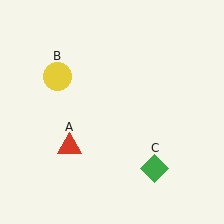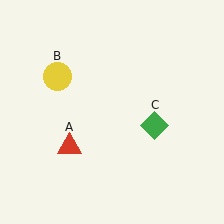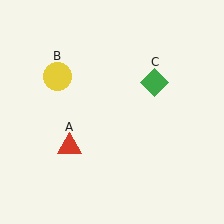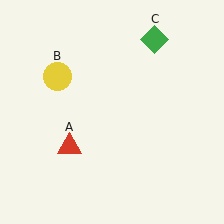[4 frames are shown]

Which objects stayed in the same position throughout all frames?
Red triangle (object A) and yellow circle (object B) remained stationary.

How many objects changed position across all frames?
1 object changed position: green diamond (object C).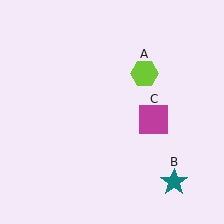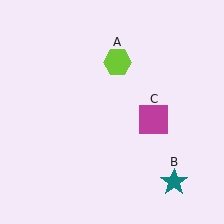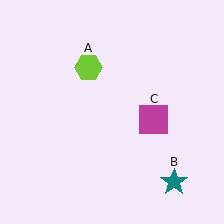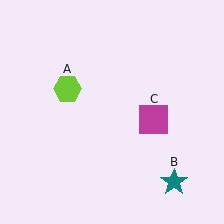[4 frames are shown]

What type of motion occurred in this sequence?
The lime hexagon (object A) rotated counterclockwise around the center of the scene.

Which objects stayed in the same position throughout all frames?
Teal star (object B) and magenta square (object C) remained stationary.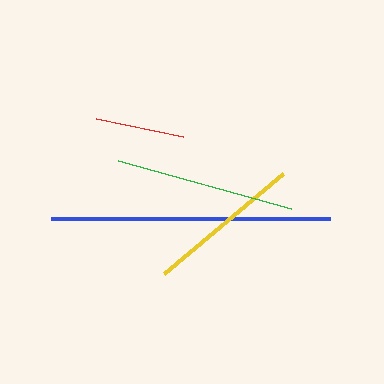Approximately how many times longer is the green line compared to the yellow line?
The green line is approximately 1.2 times the length of the yellow line.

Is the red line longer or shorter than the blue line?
The blue line is longer than the red line.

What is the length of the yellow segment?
The yellow segment is approximately 156 pixels long.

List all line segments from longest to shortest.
From longest to shortest: blue, green, yellow, red.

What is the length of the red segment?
The red segment is approximately 88 pixels long.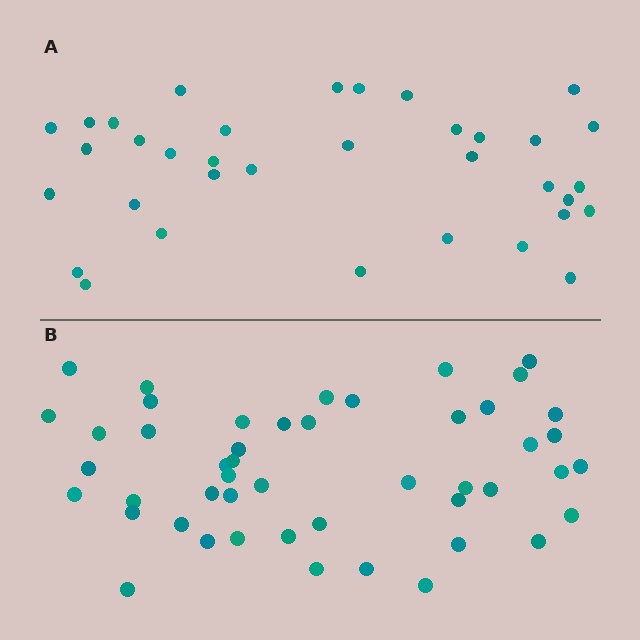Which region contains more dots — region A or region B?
Region B (the bottom region) has more dots.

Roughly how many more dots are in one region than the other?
Region B has approximately 15 more dots than region A.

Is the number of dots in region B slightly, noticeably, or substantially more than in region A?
Region B has noticeably more, but not dramatically so. The ratio is roughly 1.4 to 1.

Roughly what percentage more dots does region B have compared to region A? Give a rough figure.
About 35% more.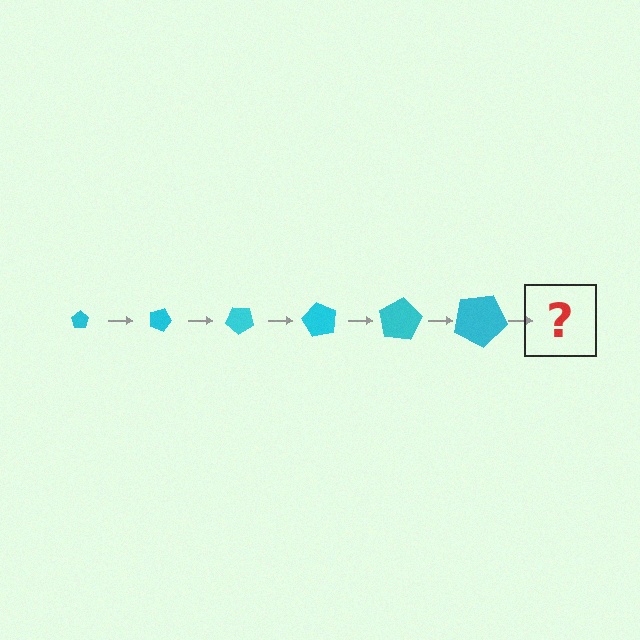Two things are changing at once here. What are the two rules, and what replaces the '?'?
The two rules are that the pentagon grows larger each step and it rotates 20 degrees each step. The '?' should be a pentagon, larger than the previous one and rotated 120 degrees from the start.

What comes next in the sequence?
The next element should be a pentagon, larger than the previous one and rotated 120 degrees from the start.